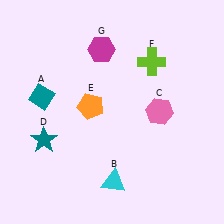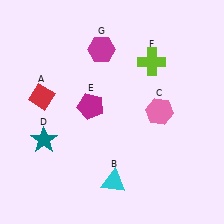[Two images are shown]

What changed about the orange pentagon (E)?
In Image 1, E is orange. In Image 2, it changed to magenta.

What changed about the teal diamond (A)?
In Image 1, A is teal. In Image 2, it changed to red.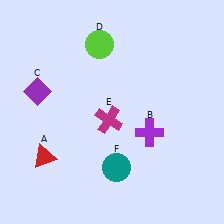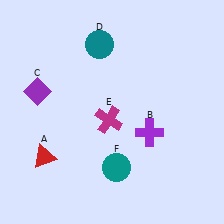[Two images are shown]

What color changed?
The circle (D) changed from lime in Image 1 to teal in Image 2.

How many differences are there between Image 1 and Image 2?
There is 1 difference between the two images.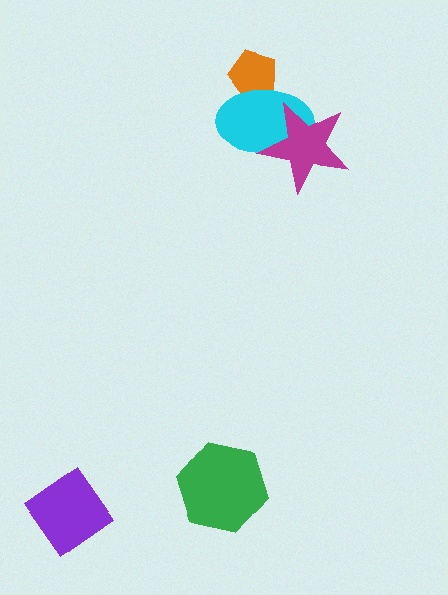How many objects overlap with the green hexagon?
0 objects overlap with the green hexagon.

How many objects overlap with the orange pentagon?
1 object overlaps with the orange pentagon.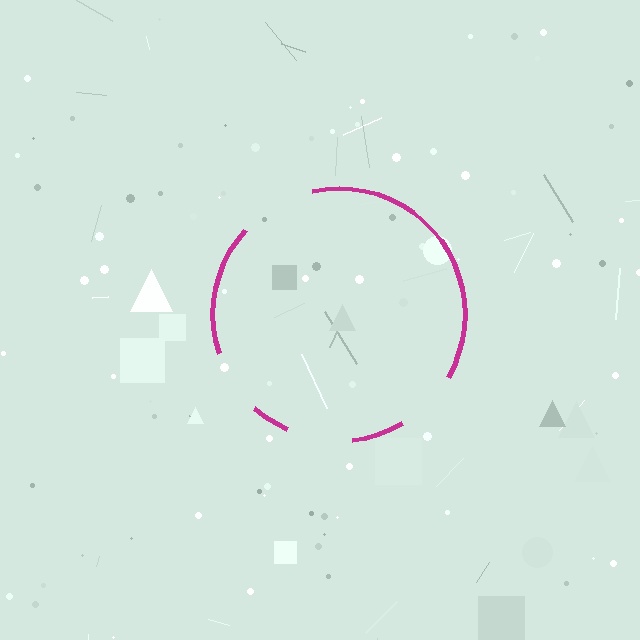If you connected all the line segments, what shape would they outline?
They would outline a circle.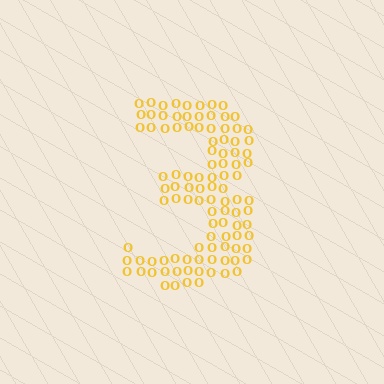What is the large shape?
The large shape is the digit 3.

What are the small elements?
The small elements are letter O's.